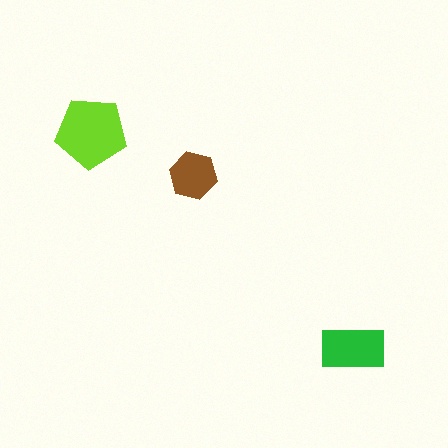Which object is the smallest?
The brown hexagon.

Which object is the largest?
The lime pentagon.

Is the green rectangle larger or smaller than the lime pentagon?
Smaller.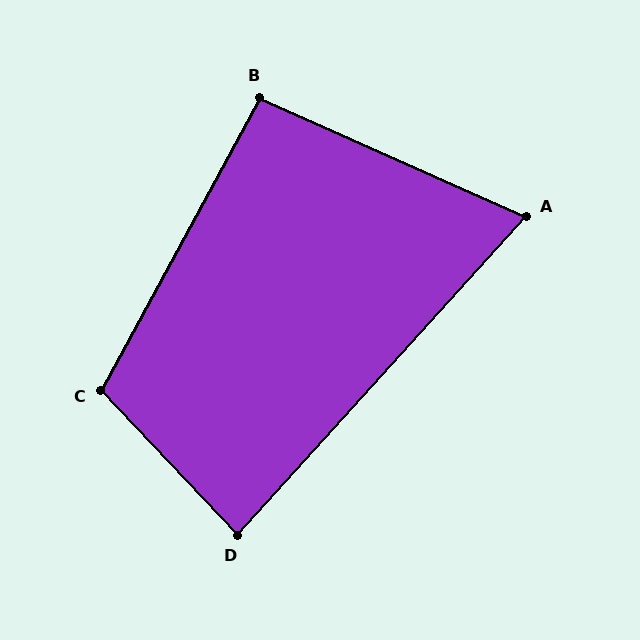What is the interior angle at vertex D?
Approximately 86 degrees (approximately right).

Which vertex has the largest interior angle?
C, at approximately 108 degrees.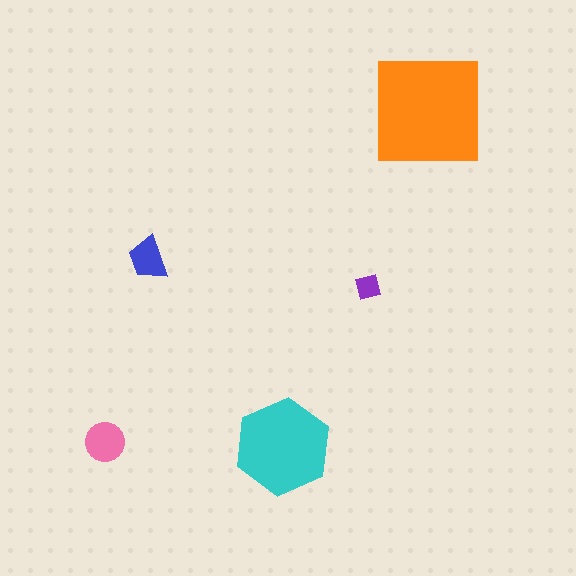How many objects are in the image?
There are 5 objects in the image.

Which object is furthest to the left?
The pink circle is leftmost.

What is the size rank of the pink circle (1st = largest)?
3rd.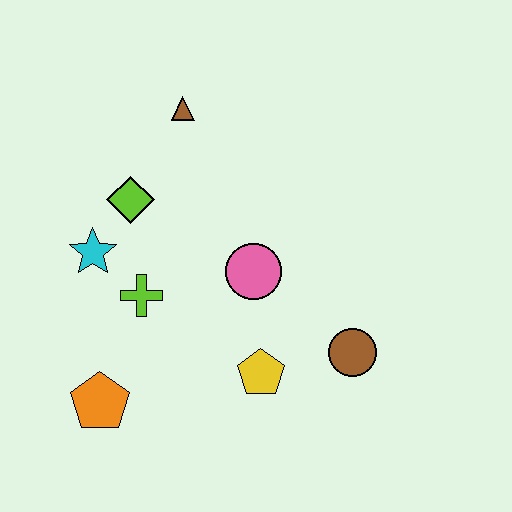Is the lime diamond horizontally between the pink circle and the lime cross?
No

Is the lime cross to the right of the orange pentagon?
Yes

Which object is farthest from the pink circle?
The orange pentagon is farthest from the pink circle.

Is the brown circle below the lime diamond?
Yes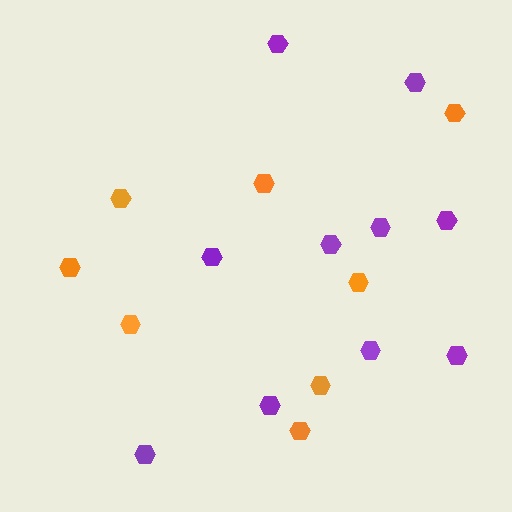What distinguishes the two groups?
There are 2 groups: one group of orange hexagons (8) and one group of purple hexagons (10).